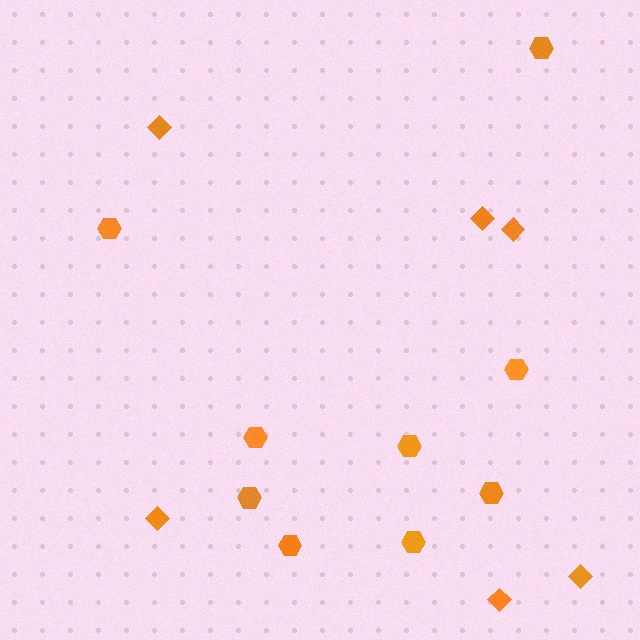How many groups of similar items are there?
There are 2 groups: one group of diamonds (6) and one group of hexagons (9).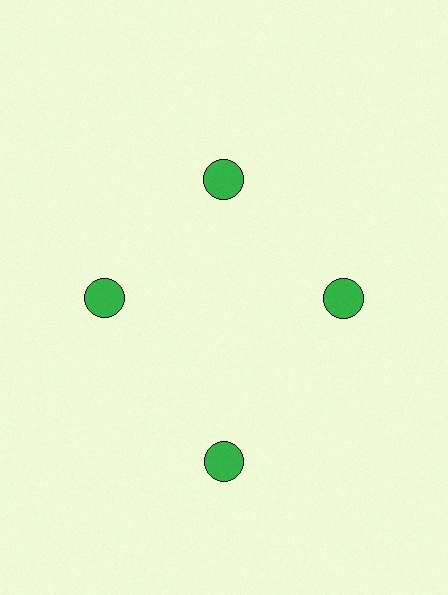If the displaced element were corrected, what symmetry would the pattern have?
It would have 4-fold rotational symmetry — the pattern would map onto itself every 90 degrees.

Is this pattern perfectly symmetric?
No. The 4 green circles are arranged in a ring, but one element near the 6 o'clock position is pushed outward from the center, breaking the 4-fold rotational symmetry.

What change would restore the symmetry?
The symmetry would be restored by moving it inward, back onto the ring so that all 4 circles sit at equal angles and equal distance from the center.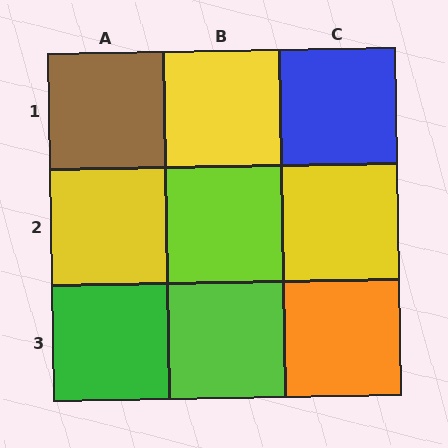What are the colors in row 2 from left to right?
Yellow, lime, yellow.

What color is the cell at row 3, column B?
Lime.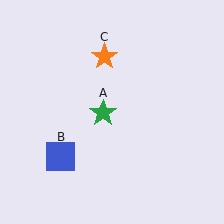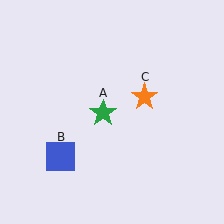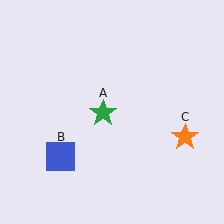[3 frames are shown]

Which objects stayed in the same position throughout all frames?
Green star (object A) and blue square (object B) remained stationary.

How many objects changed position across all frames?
1 object changed position: orange star (object C).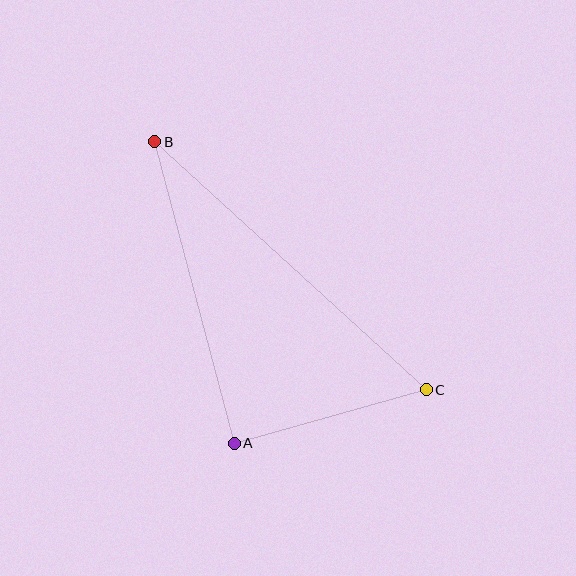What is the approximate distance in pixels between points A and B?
The distance between A and B is approximately 312 pixels.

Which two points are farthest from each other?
Points B and C are farthest from each other.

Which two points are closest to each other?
Points A and C are closest to each other.